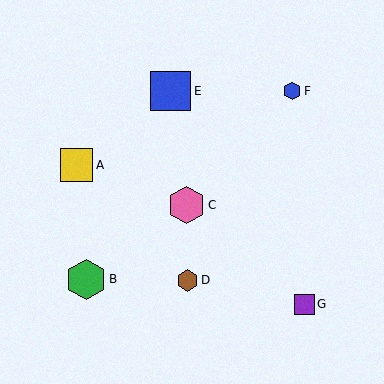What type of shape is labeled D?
Shape D is a brown hexagon.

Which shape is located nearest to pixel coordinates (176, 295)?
The brown hexagon (labeled D) at (187, 280) is nearest to that location.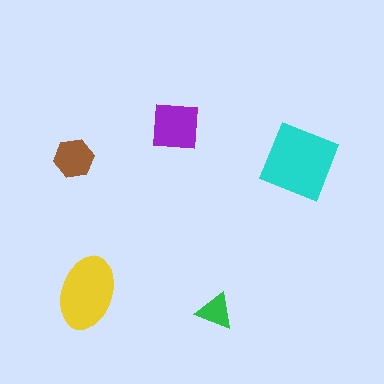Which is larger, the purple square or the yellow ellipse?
The yellow ellipse.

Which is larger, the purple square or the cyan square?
The cyan square.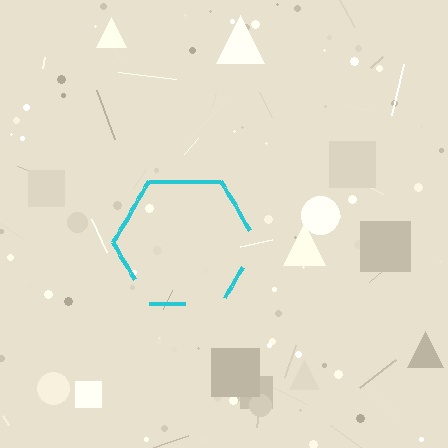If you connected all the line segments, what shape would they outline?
They would outline a hexagon.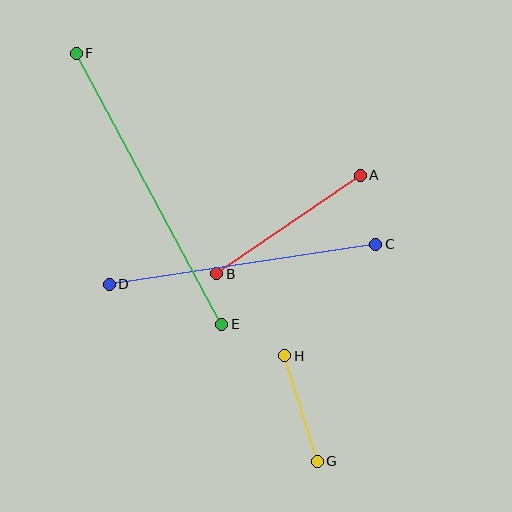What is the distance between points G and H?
The distance is approximately 110 pixels.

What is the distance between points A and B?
The distance is approximately 174 pixels.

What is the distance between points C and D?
The distance is approximately 269 pixels.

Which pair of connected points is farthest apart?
Points E and F are farthest apart.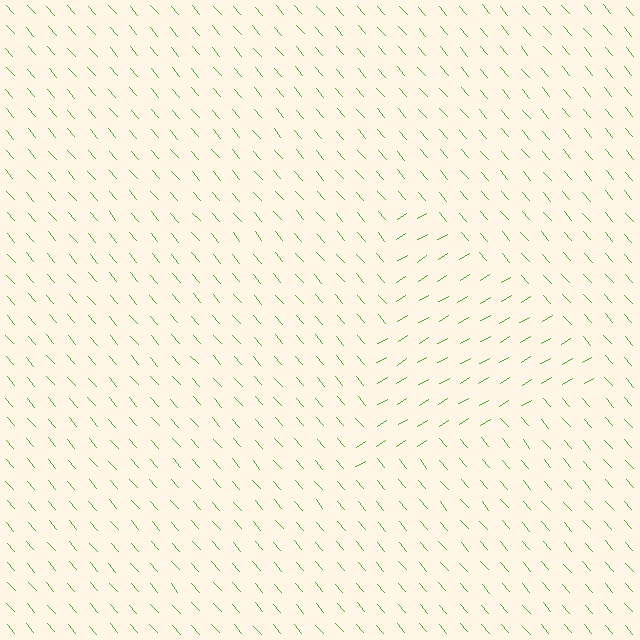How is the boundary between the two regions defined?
The boundary is defined purely by a change in line orientation (approximately 80 degrees difference). All lines are the same color and thickness.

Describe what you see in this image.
The image is filled with small green line segments. A triangle region in the image has lines oriented differently from the surrounding lines, creating a visible texture boundary.